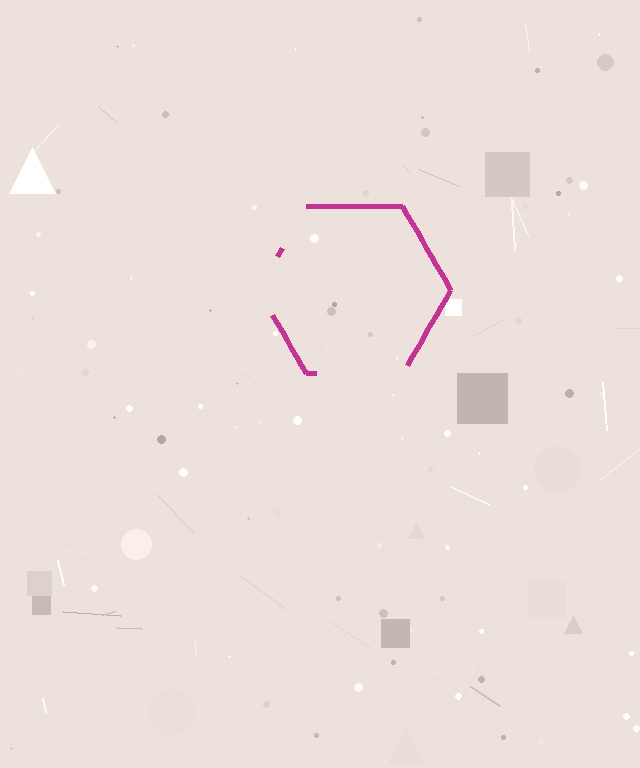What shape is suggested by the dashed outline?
The dashed outline suggests a hexagon.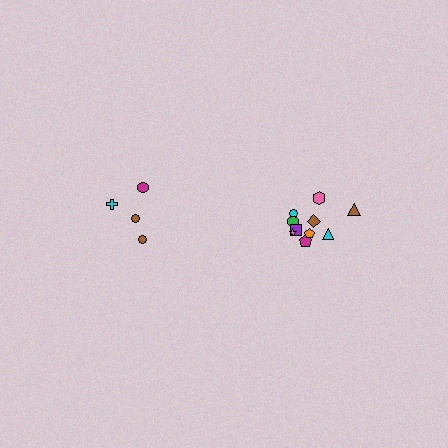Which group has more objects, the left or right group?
The right group.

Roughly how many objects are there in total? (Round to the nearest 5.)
Roughly 15 objects in total.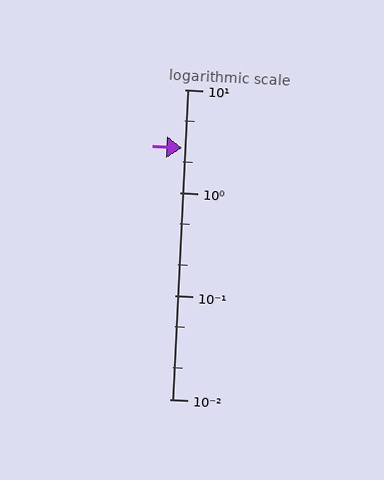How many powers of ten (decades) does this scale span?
The scale spans 3 decades, from 0.01 to 10.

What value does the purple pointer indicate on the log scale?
The pointer indicates approximately 2.7.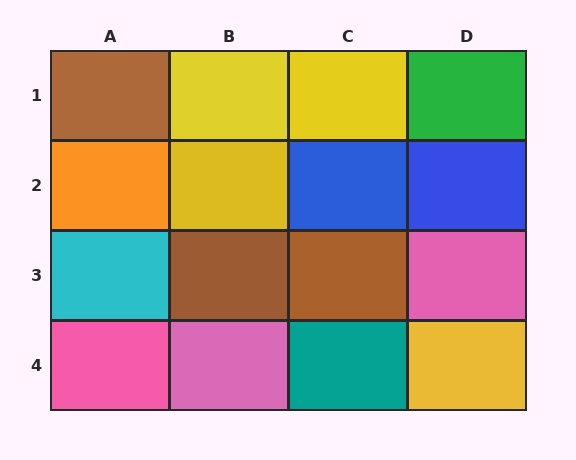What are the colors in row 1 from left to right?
Brown, yellow, yellow, green.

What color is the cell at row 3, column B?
Brown.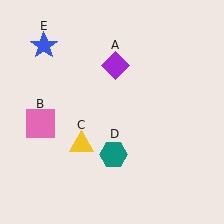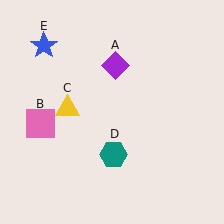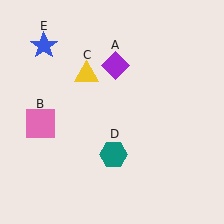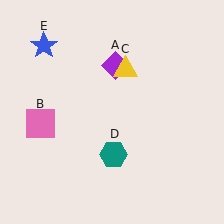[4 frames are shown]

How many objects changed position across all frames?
1 object changed position: yellow triangle (object C).